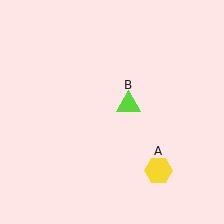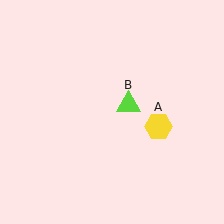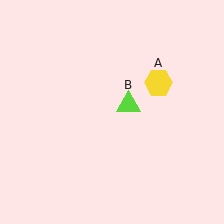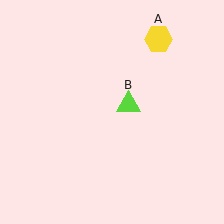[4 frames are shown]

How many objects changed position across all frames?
1 object changed position: yellow hexagon (object A).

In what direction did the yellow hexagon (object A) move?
The yellow hexagon (object A) moved up.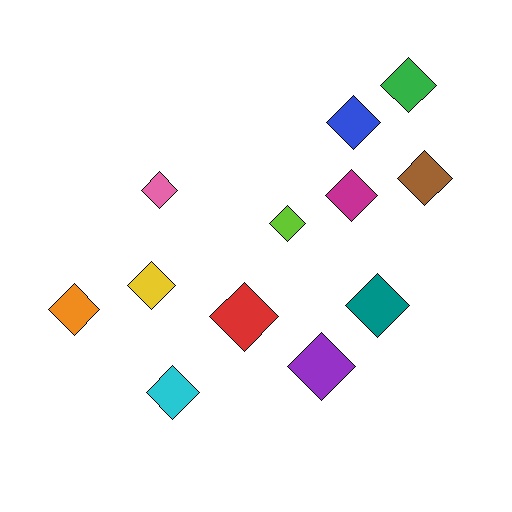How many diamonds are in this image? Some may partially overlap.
There are 12 diamonds.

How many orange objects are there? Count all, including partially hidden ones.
There is 1 orange object.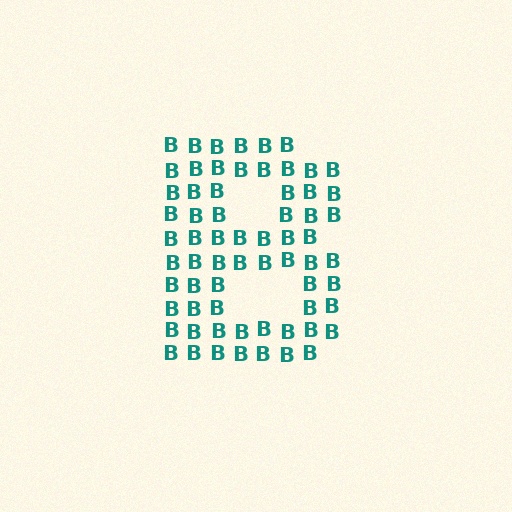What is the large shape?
The large shape is the letter B.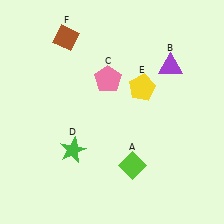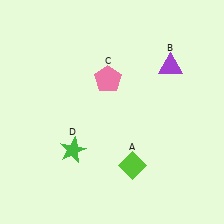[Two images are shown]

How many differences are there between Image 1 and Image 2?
There are 2 differences between the two images.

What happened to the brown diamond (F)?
The brown diamond (F) was removed in Image 2. It was in the top-left area of Image 1.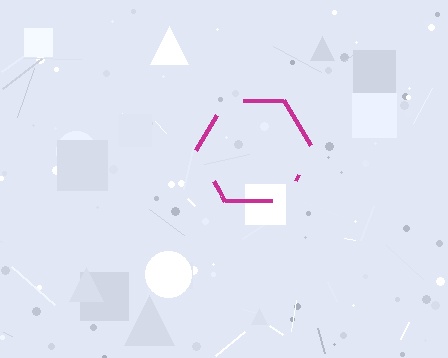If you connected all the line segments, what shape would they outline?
They would outline a hexagon.